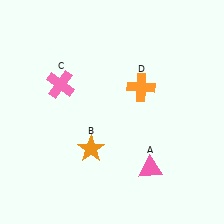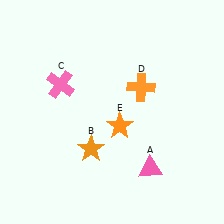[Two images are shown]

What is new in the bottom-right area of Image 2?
An orange star (E) was added in the bottom-right area of Image 2.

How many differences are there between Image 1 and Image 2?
There is 1 difference between the two images.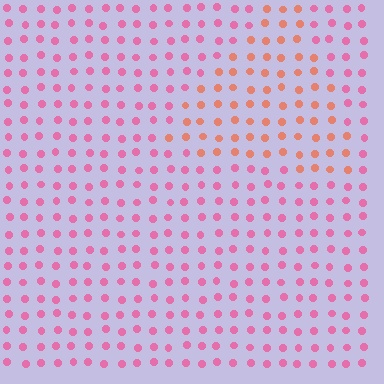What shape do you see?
I see a triangle.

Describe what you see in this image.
The image is filled with small pink elements in a uniform arrangement. A triangle-shaped region is visible where the elements are tinted to a slightly different hue, forming a subtle color boundary.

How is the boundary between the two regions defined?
The boundary is defined purely by a slight shift in hue (about 40 degrees). Spacing, size, and orientation are identical on both sides.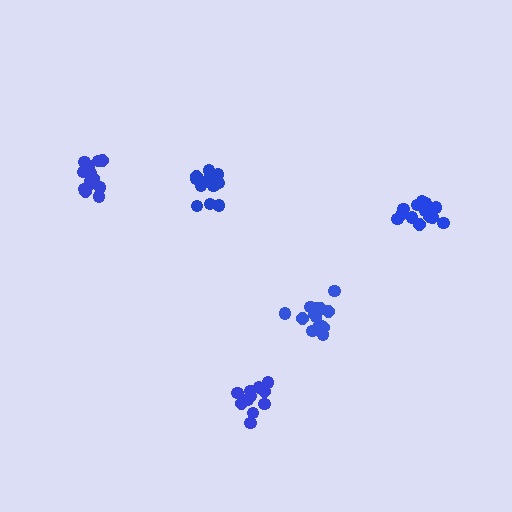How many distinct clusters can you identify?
There are 5 distinct clusters.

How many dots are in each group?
Group 1: 14 dots, Group 2: 11 dots, Group 3: 14 dots, Group 4: 11 dots, Group 5: 15 dots (65 total).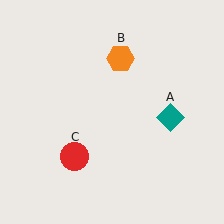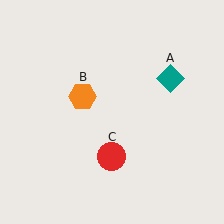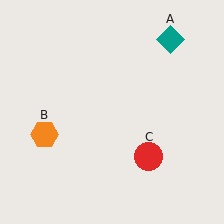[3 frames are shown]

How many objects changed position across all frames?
3 objects changed position: teal diamond (object A), orange hexagon (object B), red circle (object C).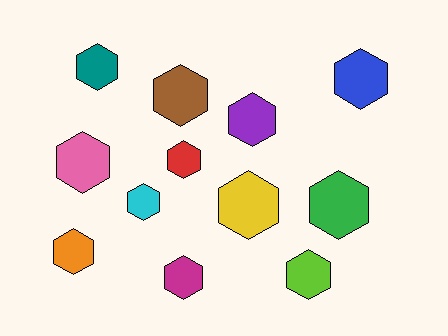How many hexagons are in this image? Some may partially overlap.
There are 12 hexagons.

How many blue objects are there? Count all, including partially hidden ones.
There is 1 blue object.